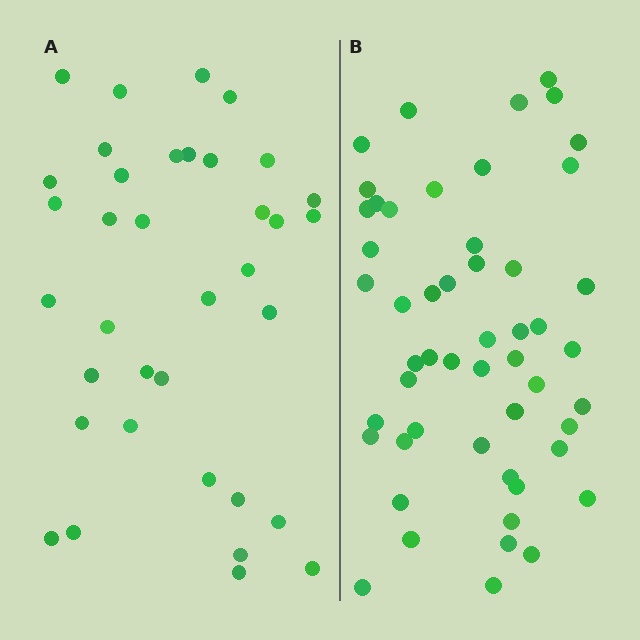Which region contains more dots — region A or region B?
Region B (the right region) has more dots.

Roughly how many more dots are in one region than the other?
Region B has approximately 15 more dots than region A.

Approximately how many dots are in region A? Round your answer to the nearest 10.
About 40 dots. (The exact count is 36, which rounds to 40.)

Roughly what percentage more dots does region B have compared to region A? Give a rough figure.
About 45% more.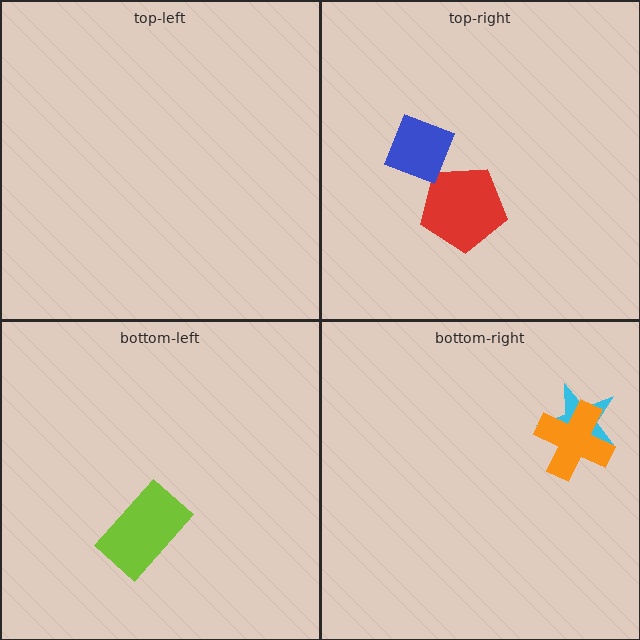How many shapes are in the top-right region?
2.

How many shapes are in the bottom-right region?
2.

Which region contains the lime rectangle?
The bottom-left region.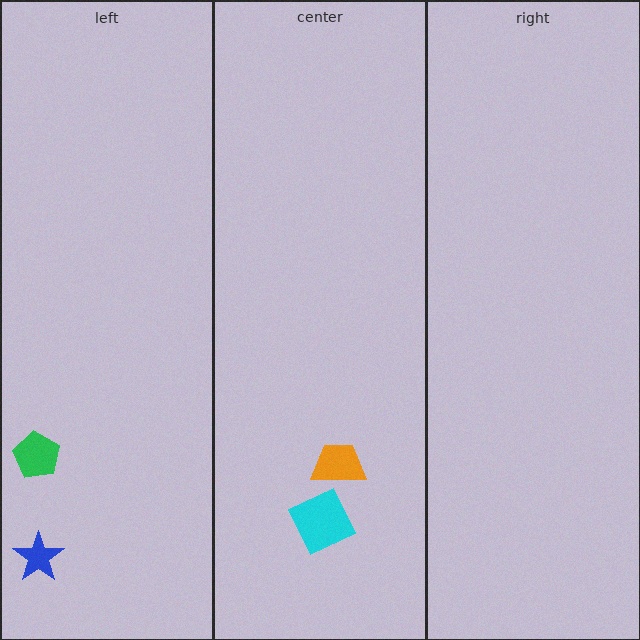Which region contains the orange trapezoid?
The center region.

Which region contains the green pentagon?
The left region.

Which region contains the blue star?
The left region.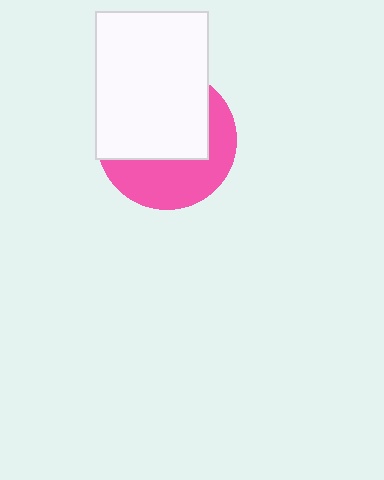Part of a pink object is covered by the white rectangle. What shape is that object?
It is a circle.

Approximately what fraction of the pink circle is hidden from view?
Roughly 57% of the pink circle is hidden behind the white rectangle.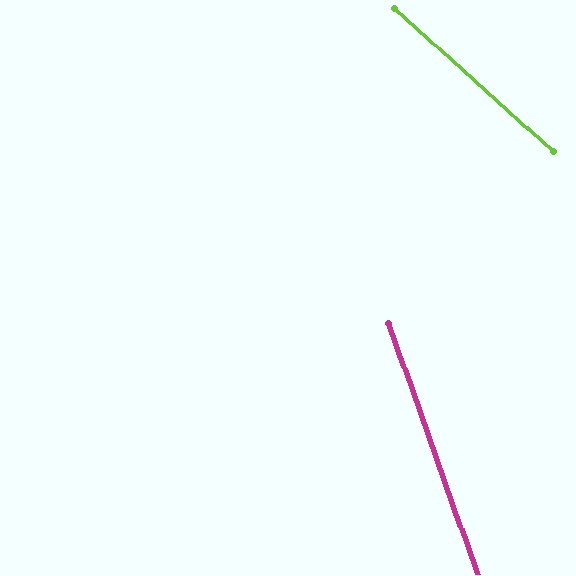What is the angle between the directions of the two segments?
Approximately 29 degrees.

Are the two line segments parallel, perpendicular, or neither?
Neither parallel nor perpendicular — they differ by about 29°.